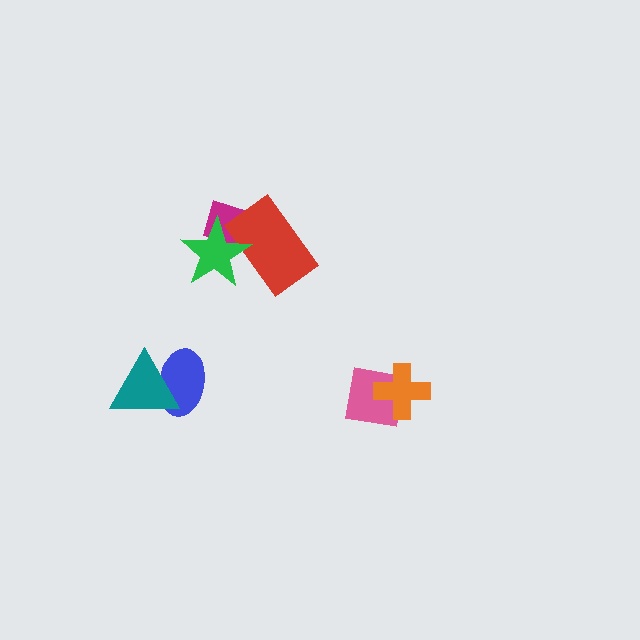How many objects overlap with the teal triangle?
1 object overlaps with the teal triangle.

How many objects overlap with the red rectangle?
2 objects overlap with the red rectangle.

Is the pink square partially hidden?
Yes, it is partially covered by another shape.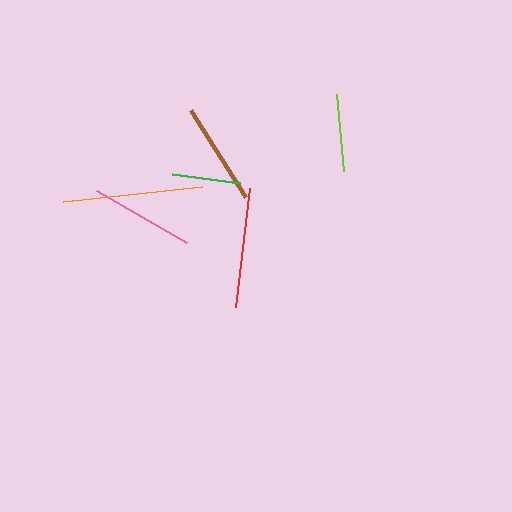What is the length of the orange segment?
The orange segment is approximately 140 pixels long.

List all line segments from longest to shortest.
From longest to shortest: orange, red, pink, brown, lime, green.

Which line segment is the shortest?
The green line is the shortest at approximately 69 pixels.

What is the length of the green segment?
The green segment is approximately 69 pixels long.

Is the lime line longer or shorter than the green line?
The lime line is longer than the green line.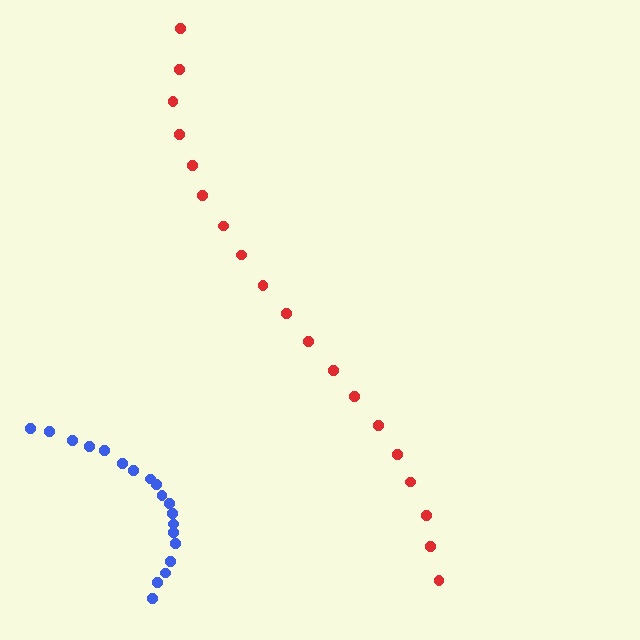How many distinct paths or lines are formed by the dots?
There are 2 distinct paths.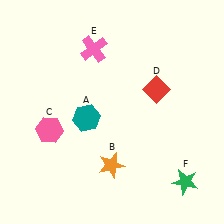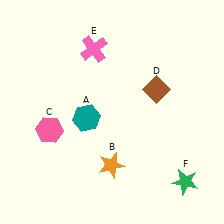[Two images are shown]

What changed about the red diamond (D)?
In Image 1, D is red. In Image 2, it changed to brown.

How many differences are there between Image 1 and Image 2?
There is 1 difference between the two images.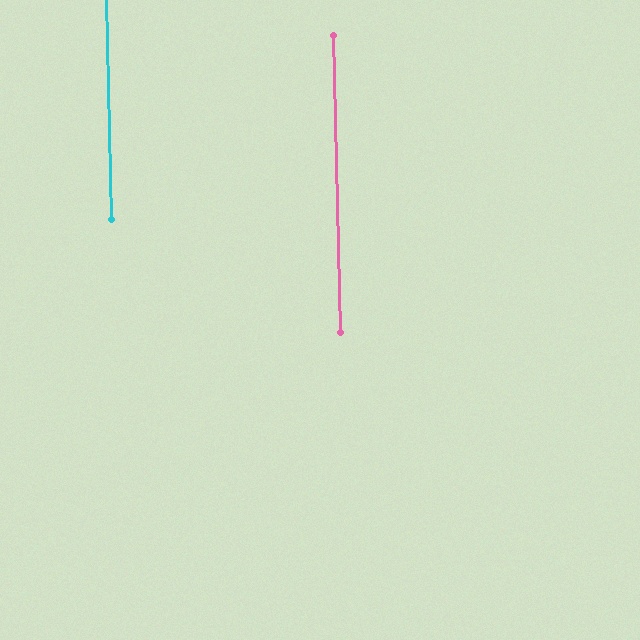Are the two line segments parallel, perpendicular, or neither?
Parallel — their directions differ by only 0.1°.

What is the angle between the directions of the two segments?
Approximately 0 degrees.